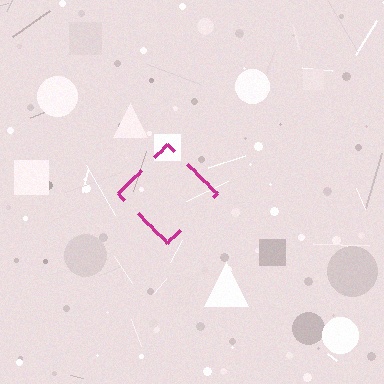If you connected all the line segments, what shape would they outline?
They would outline a diamond.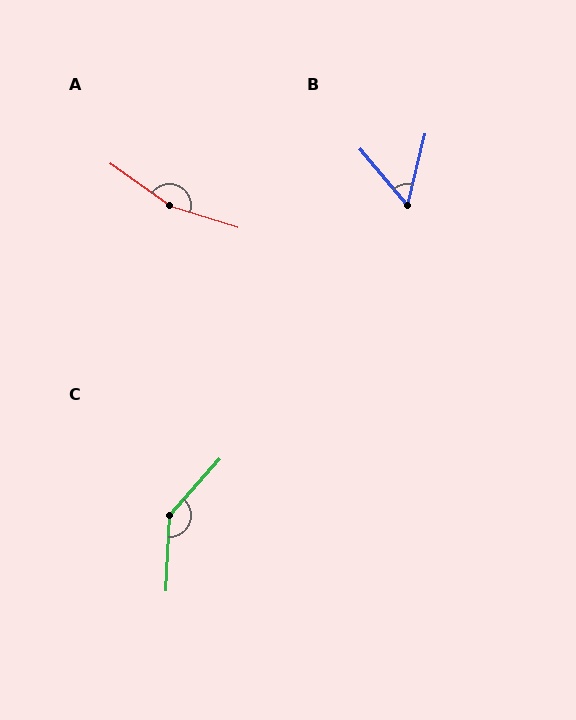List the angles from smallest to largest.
B (54°), C (140°), A (162°).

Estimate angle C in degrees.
Approximately 140 degrees.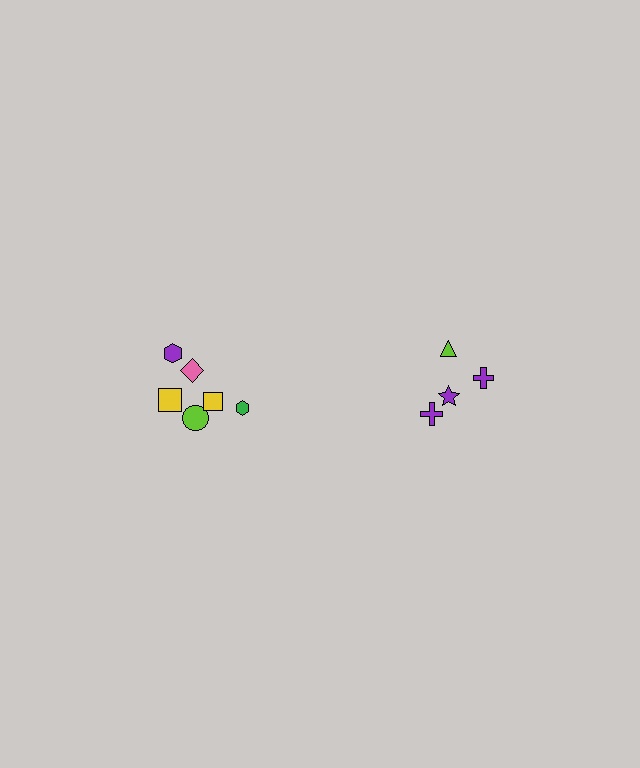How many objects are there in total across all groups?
There are 10 objects.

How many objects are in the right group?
There are 4 objects.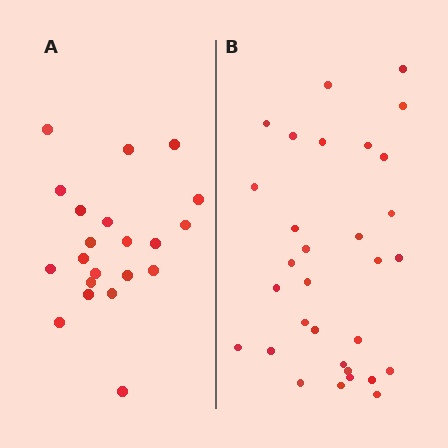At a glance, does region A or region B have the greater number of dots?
Region B (the right region) has more dots.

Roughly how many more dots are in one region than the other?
Region B has roughly 10 or so more dots than region A.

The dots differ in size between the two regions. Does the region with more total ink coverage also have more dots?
No. Region A has more total ink coverage because its dots are larger, but region B actually contains more individual dots. Total area can be misleading — the number of items is what matters here.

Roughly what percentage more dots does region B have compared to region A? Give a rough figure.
About 50% more.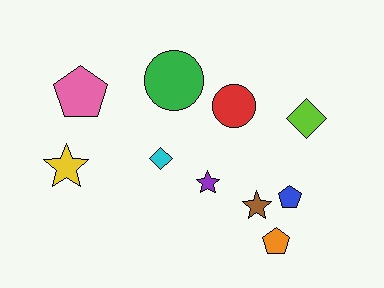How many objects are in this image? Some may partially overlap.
There are 10 objects.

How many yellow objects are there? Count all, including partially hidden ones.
There is 1 yellow object.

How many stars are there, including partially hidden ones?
There are 3 stars.